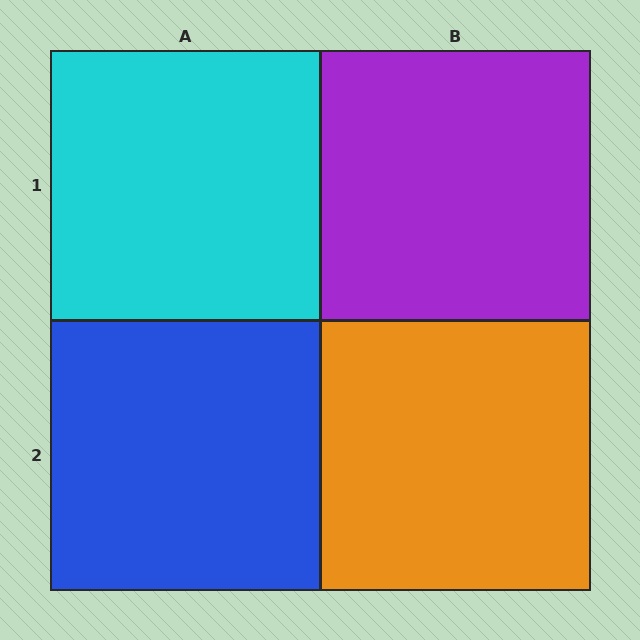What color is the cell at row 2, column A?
Blue.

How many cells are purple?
1 cell is purple.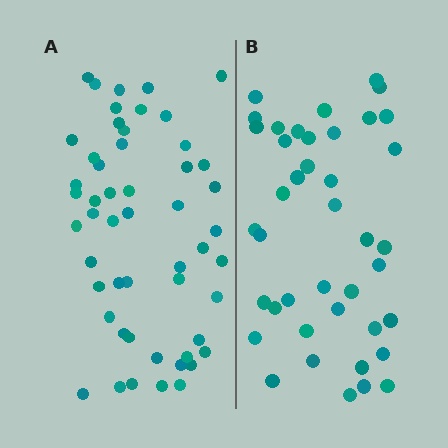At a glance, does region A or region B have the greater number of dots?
Region A (the left region) has more dots.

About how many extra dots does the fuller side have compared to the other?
Region A has roughly 12 or so more dots than region B.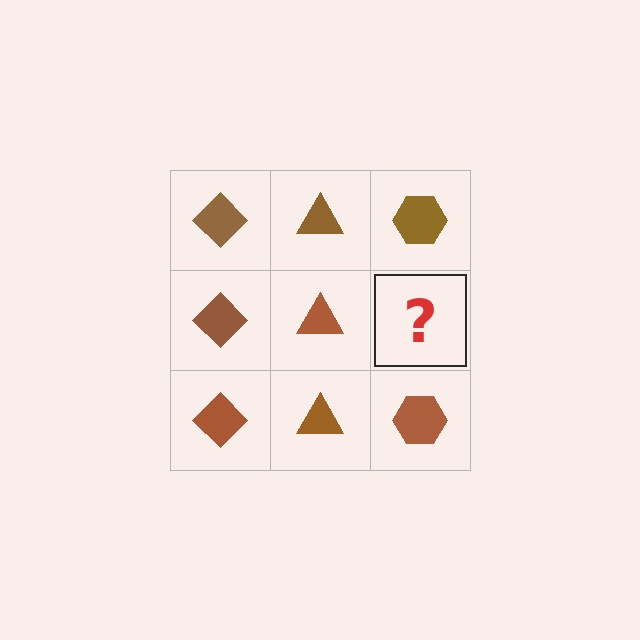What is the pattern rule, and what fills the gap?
The rule is that each column has a consistent shape. The gap should be filled with a brown hexagon.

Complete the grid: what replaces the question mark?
The question mark should be replaced with a brown hexagon.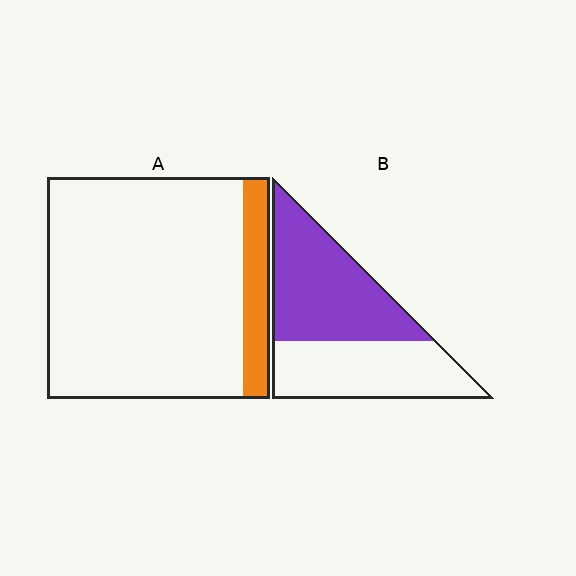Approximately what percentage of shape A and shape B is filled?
A is approximately 10% and B is approximately 55%.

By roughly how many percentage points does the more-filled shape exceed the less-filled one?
By roughly 45 percentage points (B over A).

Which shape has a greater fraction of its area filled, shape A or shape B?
Shape B.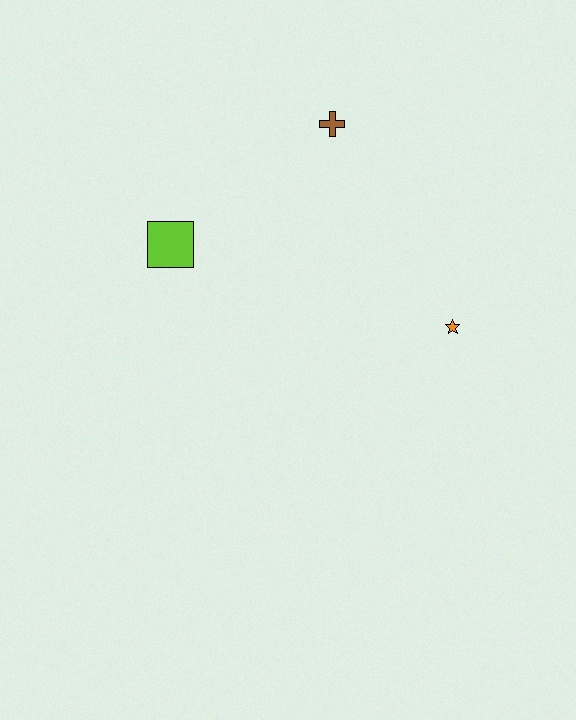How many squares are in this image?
There is 1 square.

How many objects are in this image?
There are 3 objects.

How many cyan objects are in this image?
There are no cyan objects.